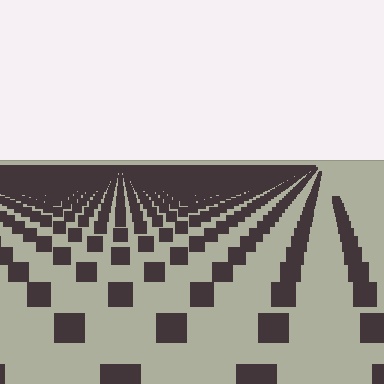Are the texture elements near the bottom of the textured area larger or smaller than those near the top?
Larger. Near the bottom, elements are closer to the viewer and appear at a bigger on-screen size.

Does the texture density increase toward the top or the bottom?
Density increases toward the top.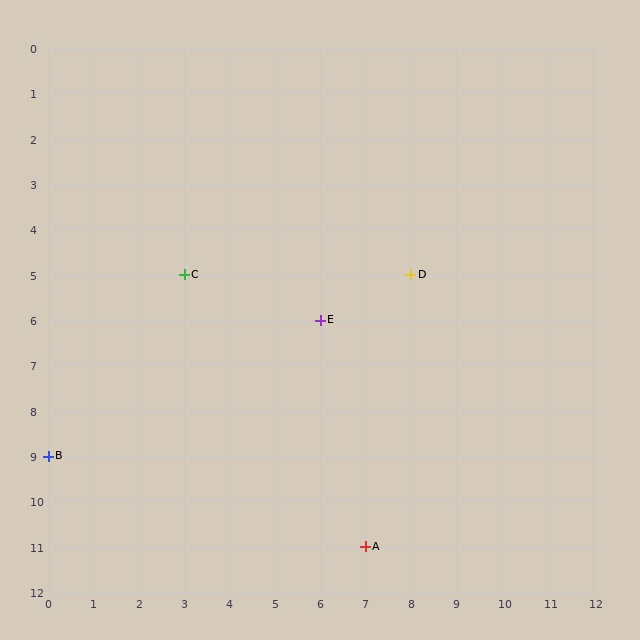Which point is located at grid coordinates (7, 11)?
Point A is at (7, 11).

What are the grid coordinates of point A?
Point A is at grid coordinates (7, 11).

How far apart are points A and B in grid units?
Points A and B are 7 columns and 2 rows apart (about 7.3 grid units diagonally).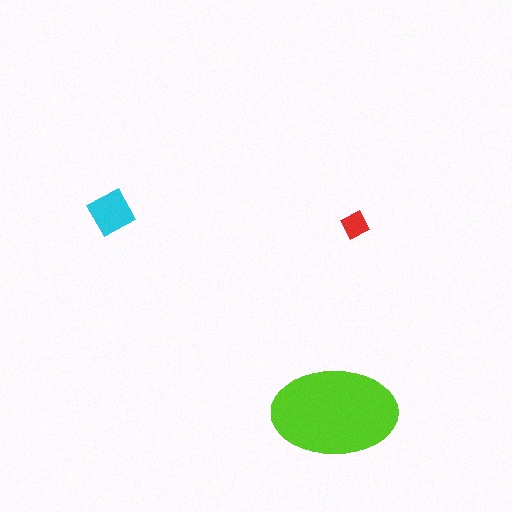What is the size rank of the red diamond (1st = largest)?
3rd.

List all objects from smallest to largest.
The red diamond, the cyan square, the lime ellipse.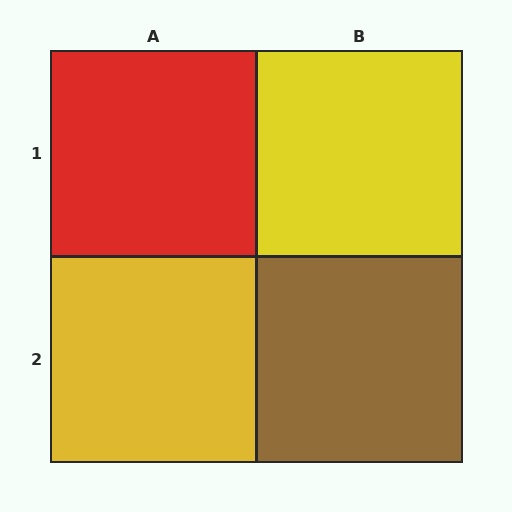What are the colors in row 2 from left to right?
Yellow, brown.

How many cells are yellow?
2 cells are yellow.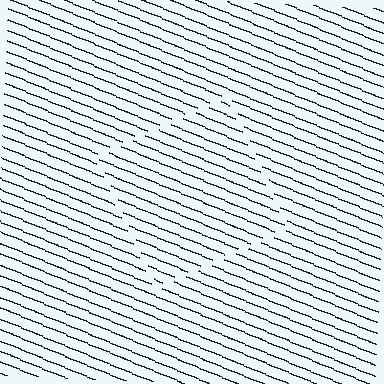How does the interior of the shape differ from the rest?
The interior of the shape contains the same grating, shifted by half a period — the contour is defined by the phase discontinuity where line-ends from the inner and outer gratings abut.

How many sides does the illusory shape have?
4 sides — the line-ends trace a square.